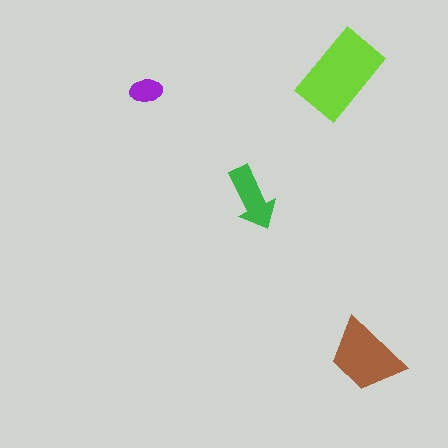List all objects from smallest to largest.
The purple ellipse, the green arrow, the brown trapezoid, the lime rectangle.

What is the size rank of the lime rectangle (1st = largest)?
1st.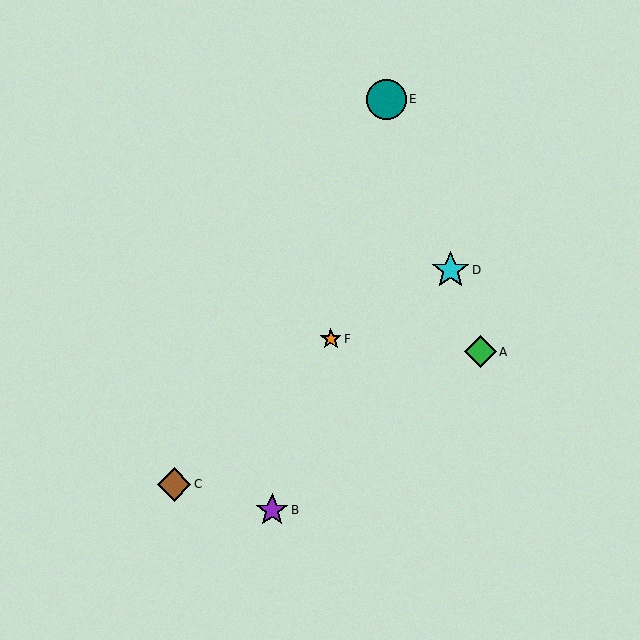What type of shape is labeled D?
Shape D is a cyan star.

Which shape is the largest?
The teal circle (labeled E) is the largest.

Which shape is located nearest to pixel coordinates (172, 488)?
The brown diamond (labeled C) at (174, 484) is nearest to that location.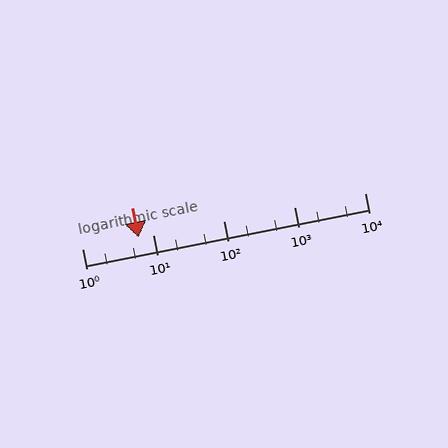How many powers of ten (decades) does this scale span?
The scale spans 4 decades, from 1 to 10000.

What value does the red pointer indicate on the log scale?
The pointer indicates approximately 6.2.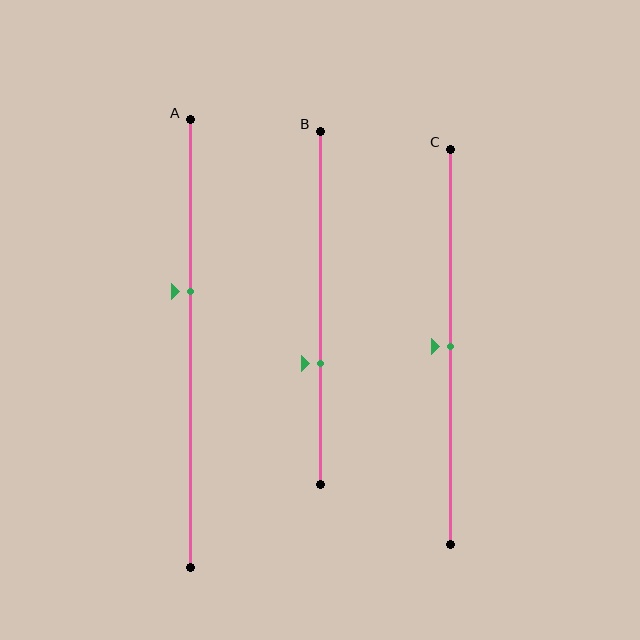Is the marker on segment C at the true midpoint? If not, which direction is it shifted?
Yes, the marker on segment C is at the true midpoint.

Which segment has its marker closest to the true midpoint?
Segment C has its marker closest to the true midpoint.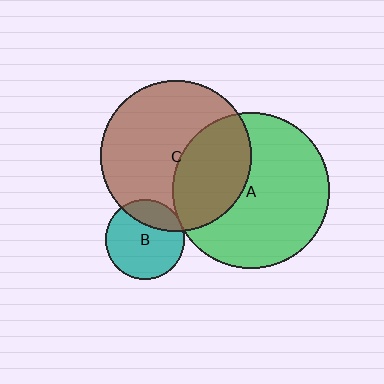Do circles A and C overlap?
Yes.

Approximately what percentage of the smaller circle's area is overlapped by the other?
Approximately 35%.